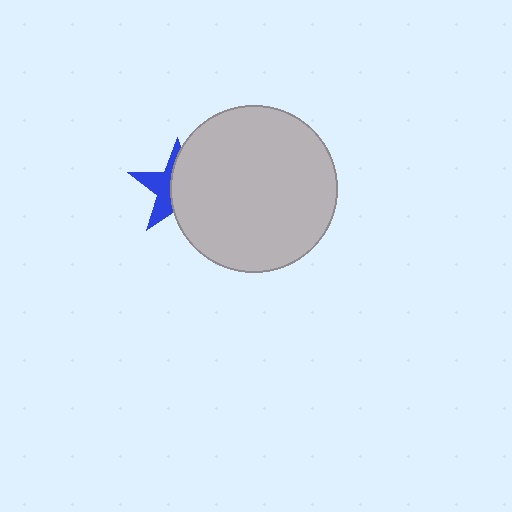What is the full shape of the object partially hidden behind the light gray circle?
The partially hidden object is a blue star.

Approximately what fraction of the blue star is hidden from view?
Roughly 58% of the blue star is hidden behind the light gray circle.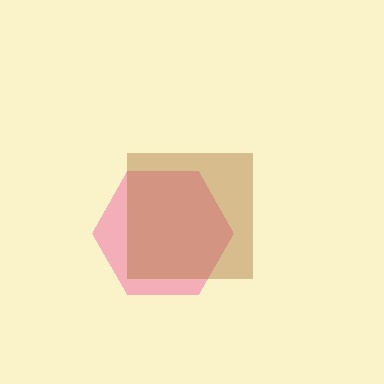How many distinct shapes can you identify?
There are 2 distinct shapes: a pink hexagon, a brown square.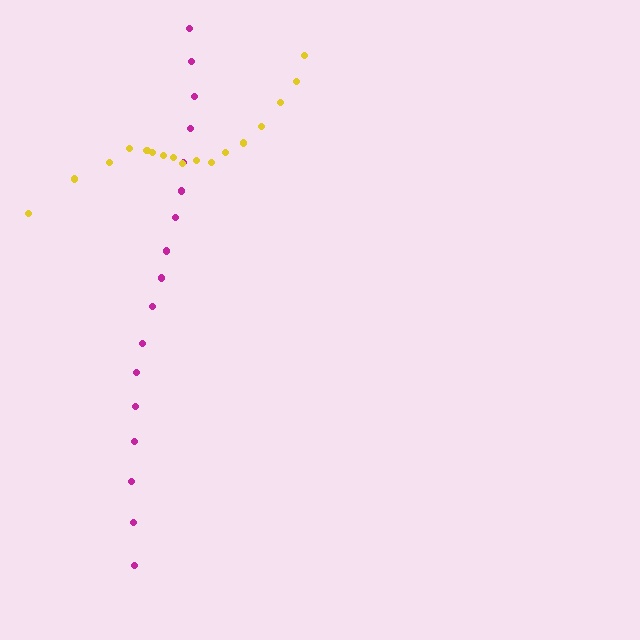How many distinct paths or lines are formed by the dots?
There are 2 distinct paths.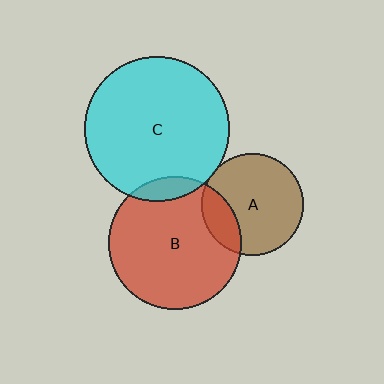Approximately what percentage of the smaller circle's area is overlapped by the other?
Approximately 5%.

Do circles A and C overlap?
Yes.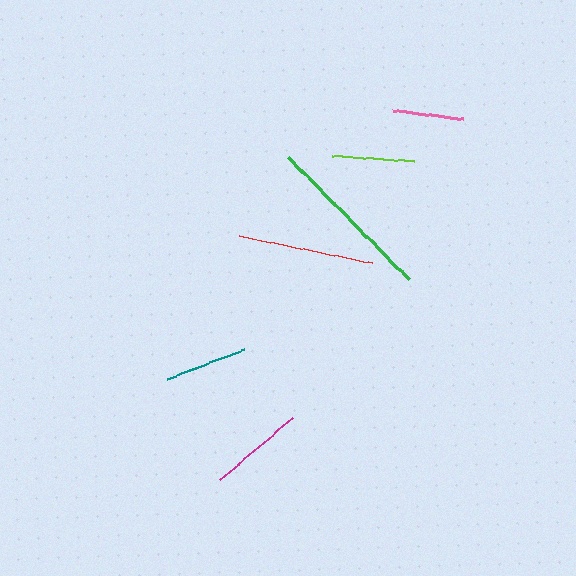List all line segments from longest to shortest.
From longest to shortest: green, red, magenta, lime, teal, pink.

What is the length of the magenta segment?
The magenta segment is approximately 96 pixels long.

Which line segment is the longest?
The green line is the longest at approximately 172 pixels.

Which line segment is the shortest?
The pink line is the shortest at approximately 71 pixels.